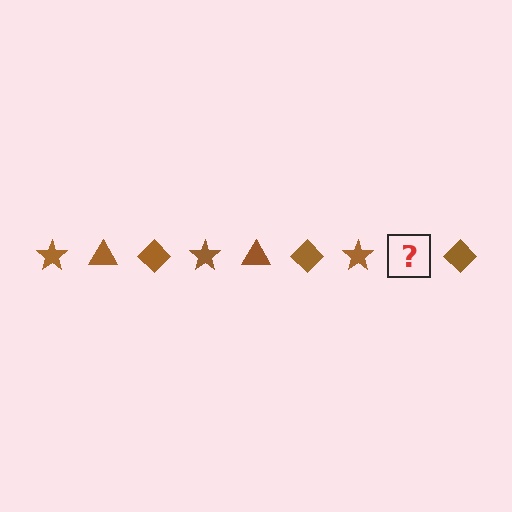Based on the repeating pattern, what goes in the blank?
The blank should be a brown triangle.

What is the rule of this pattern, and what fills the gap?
The rule is that the pattern cycles through star, triangle, diamond shapes in brown. The gap should be filled with a brown triangle.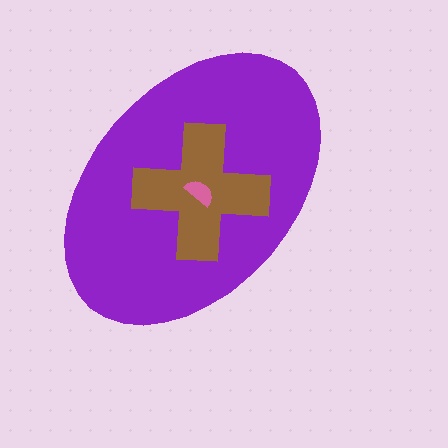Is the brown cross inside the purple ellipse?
Yes.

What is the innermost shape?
The pink semicircle.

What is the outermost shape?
The purple ellipse.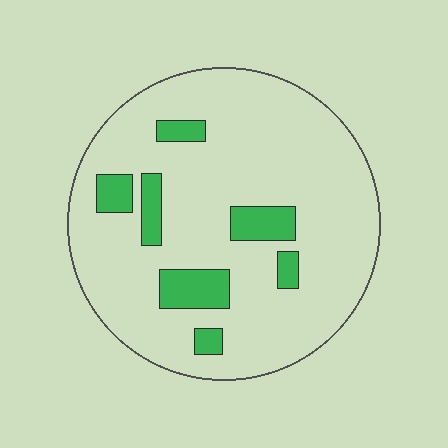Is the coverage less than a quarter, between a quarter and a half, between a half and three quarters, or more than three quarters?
Less than a quarter.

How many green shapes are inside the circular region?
7.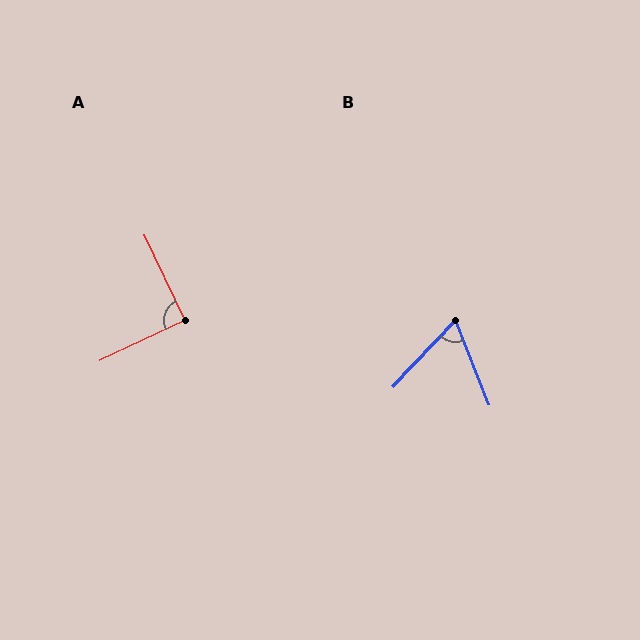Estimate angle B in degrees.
Approximately 64 degrees.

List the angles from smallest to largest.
B (64°), A (90°).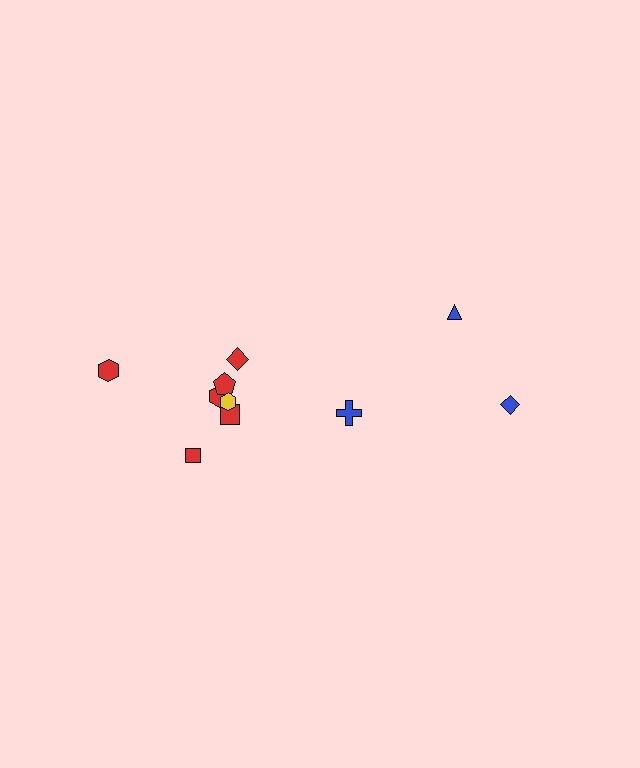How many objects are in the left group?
There are 7 objects.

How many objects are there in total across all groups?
There are 10 objects.